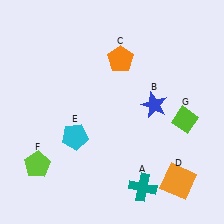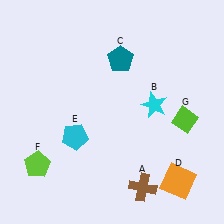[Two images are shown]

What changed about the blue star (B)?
In Image 1, B is blue. In Image 2, it changed to cyan.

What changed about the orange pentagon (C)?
In Image 1, C is orange. In Image 2, it changed to teal.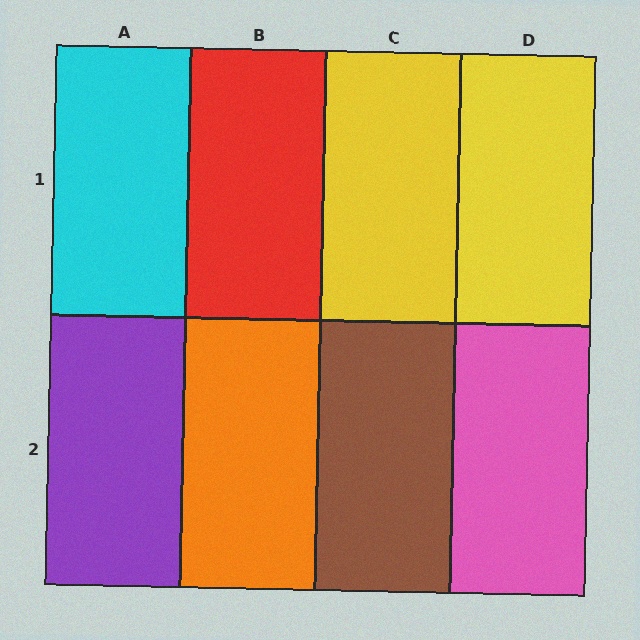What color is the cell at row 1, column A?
Cyan.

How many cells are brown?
1 cell is brown.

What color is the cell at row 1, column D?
Yellow.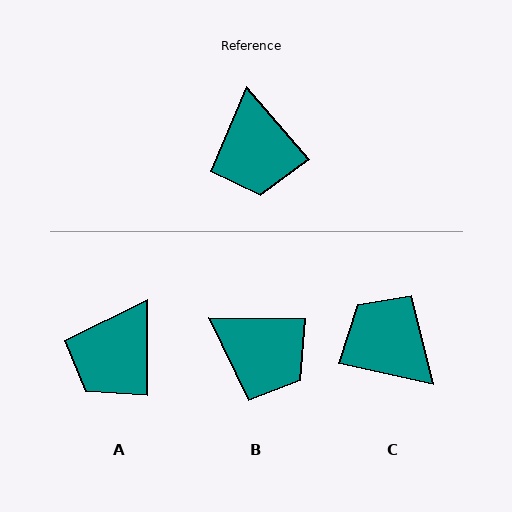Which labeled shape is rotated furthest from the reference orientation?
C, about 144 degrees away.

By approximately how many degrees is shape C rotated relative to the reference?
Approximately 144 degrees clockwise.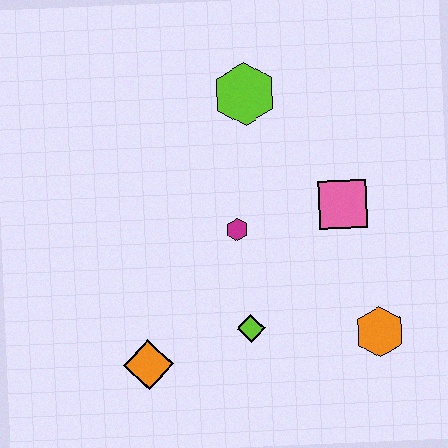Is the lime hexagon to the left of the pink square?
Yes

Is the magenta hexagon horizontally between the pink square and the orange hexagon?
No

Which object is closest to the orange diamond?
The lime diamond is closest to the orange diamond.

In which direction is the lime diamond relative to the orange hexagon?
The lime diamond is to the left of the orange hexagon.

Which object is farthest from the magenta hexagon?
The orange hexagon is farthest from the magenta hexagon.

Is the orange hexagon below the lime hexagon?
Yes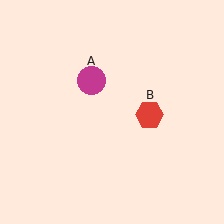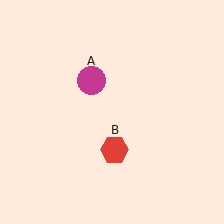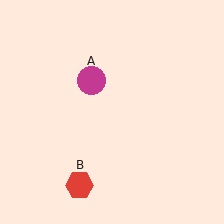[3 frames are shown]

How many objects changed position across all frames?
1 object changed position: red hexagon (object B).